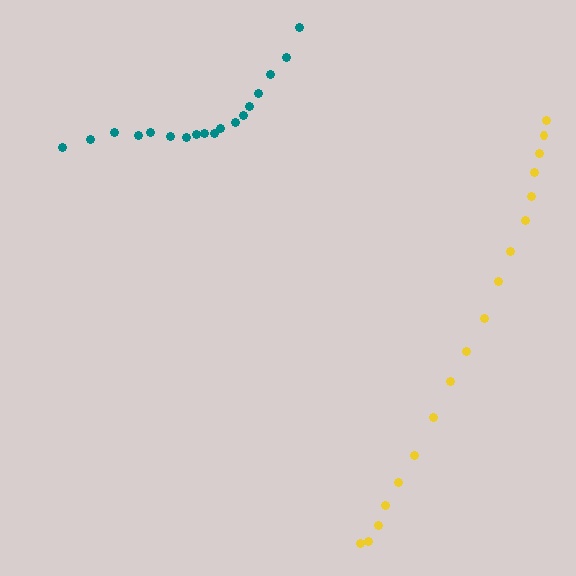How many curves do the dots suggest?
There are 2 distinct paths.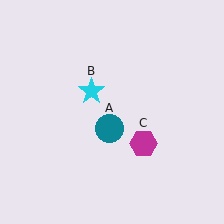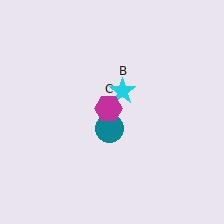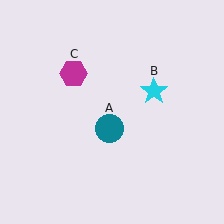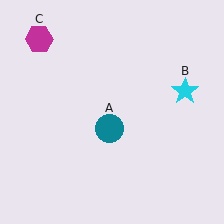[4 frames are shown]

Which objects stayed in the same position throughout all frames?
Teal circle (object A) remained stationary.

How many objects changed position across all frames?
2 objects changed position: cyan star (object B), magenta hexagon (object C).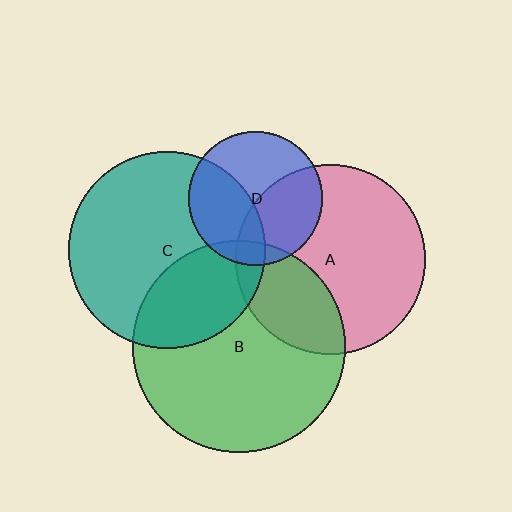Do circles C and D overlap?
Yes.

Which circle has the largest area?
Circle B (green).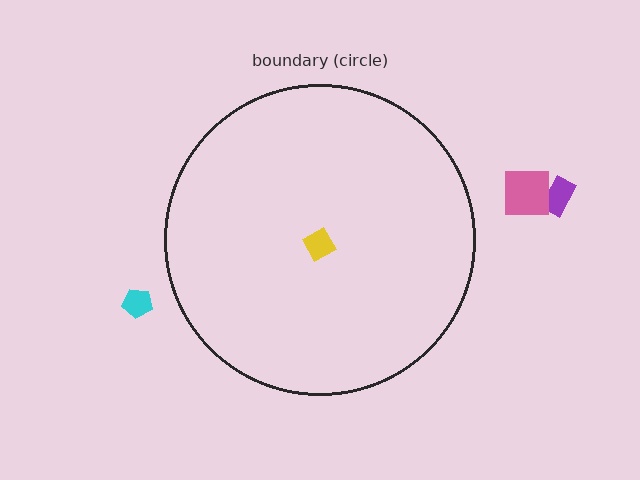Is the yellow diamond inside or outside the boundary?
Inside.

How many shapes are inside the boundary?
1 inside, 3 outside.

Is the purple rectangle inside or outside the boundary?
Outside.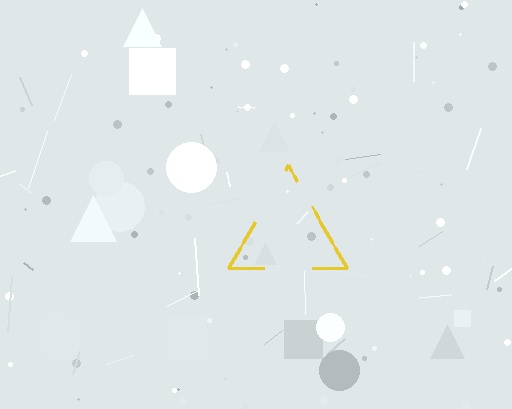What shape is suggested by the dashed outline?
The dashed outline suggests a triangle.